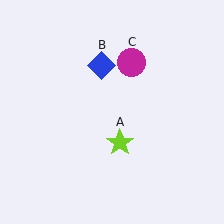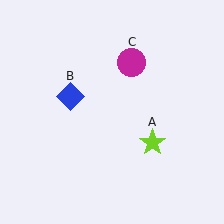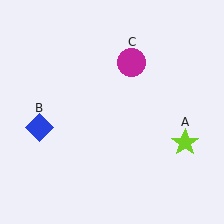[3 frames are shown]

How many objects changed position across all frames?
2 objects changed position: lime star (object A), blue diamond (object B).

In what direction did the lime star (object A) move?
The lime star (object A) moved right.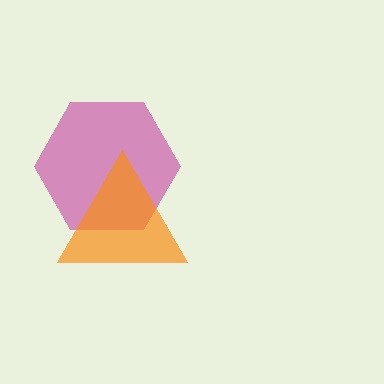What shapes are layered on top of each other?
The layered shapes are: a magenta hexagon, an orange triangle.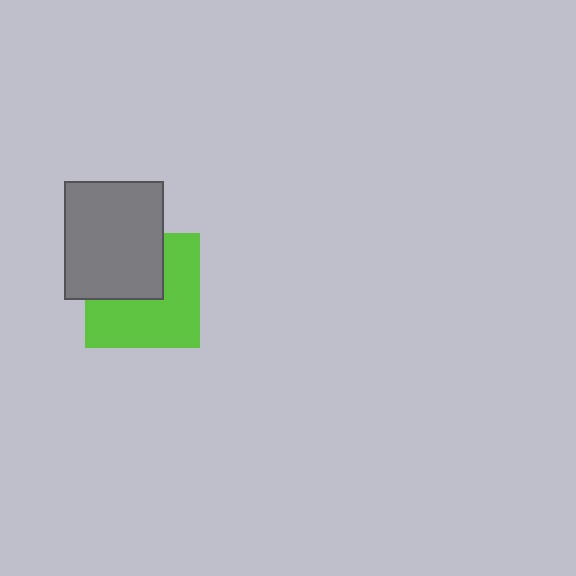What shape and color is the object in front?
The object in front is a gray rectangle.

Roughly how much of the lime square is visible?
About half of it is visible (roughly 60%).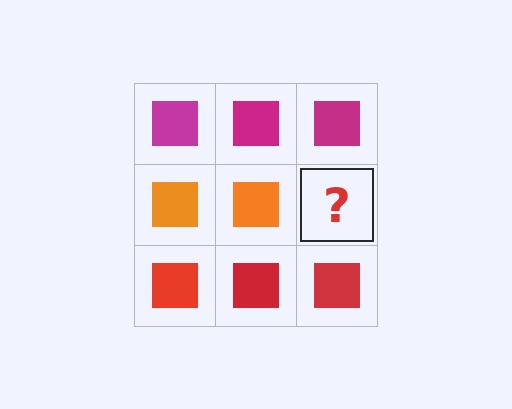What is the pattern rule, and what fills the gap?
The rule is that each row has a consistent color. The gap should be filled with an orange square.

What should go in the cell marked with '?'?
The missing cell should contain an orange square.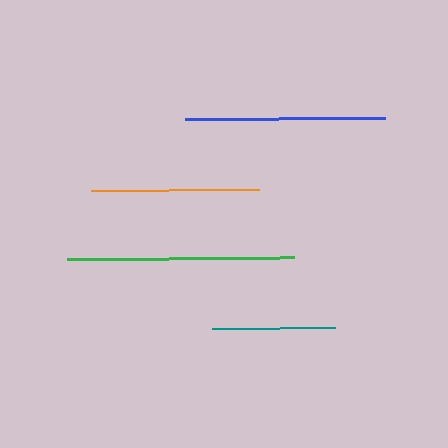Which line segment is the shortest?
The teal line is the shortest at approximately 124 pixels.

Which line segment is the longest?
The green line is the longest at approximately 227 pixels.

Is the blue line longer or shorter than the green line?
The green line is longer than the blue line.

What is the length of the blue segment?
The blue segment is approximately 199 pixels long.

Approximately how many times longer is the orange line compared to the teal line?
The orange line is approximately 1.4 times the length of the teal line.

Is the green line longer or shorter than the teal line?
The green line is longer than the teal line.